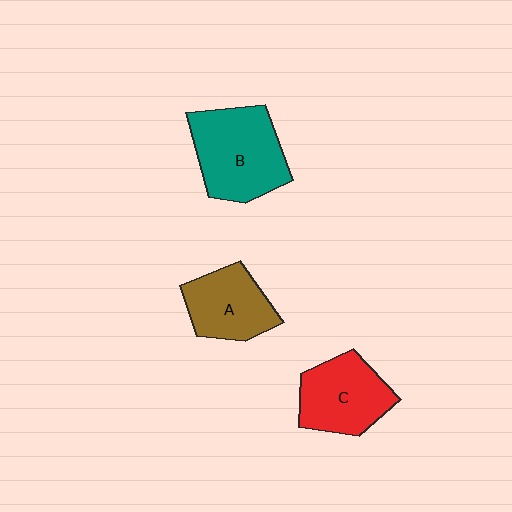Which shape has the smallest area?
Shape A (brown).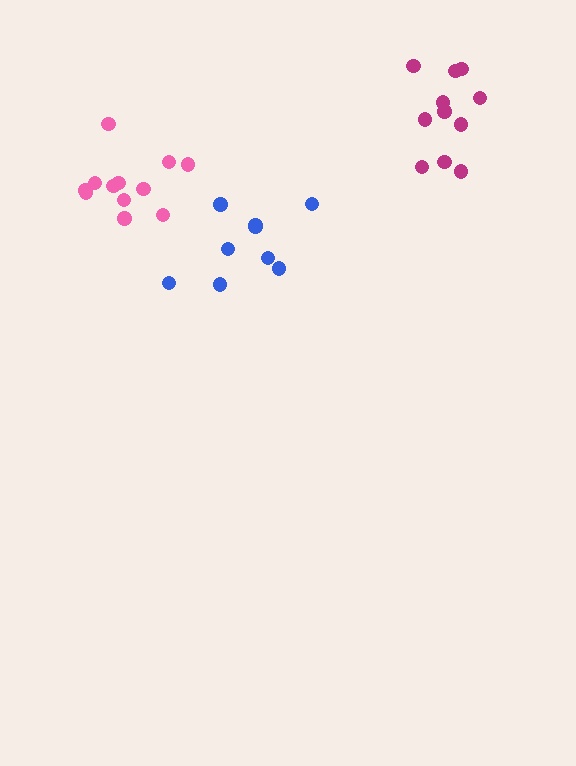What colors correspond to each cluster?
The clusters are colored: magenta, pink, blue.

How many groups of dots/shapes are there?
There are 3 groups.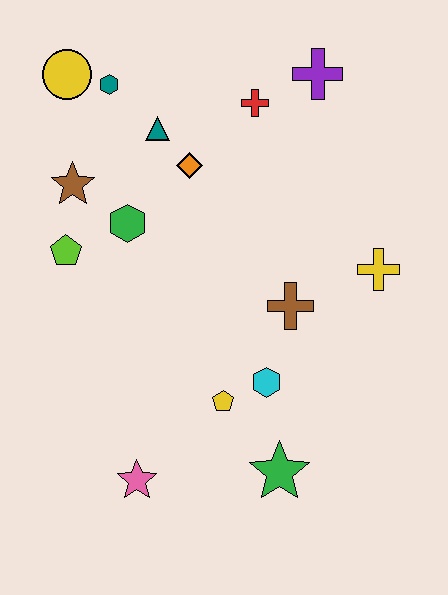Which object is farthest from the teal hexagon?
The green star is farthest from the teal hexagon.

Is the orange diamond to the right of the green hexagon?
Yes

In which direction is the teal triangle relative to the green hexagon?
The teal triangle is above the green hexagon.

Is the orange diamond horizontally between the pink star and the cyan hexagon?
Yes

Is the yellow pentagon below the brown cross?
Yes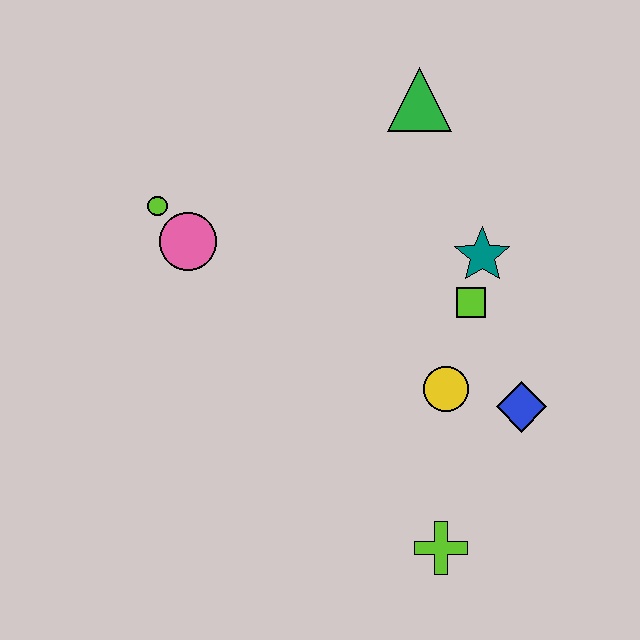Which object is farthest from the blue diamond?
The lime circle is farthest from the blue diamond.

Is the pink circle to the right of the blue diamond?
No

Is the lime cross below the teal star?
Yes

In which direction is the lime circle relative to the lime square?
The lime circle is to the left of the lime square.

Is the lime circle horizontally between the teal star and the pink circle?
No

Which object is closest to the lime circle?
The pink circle is closest to the lime circle.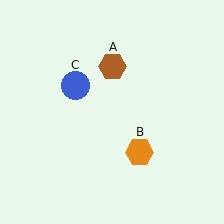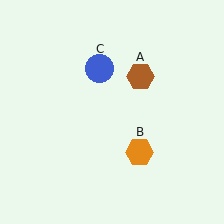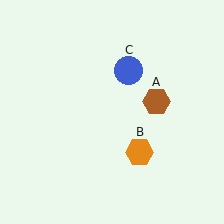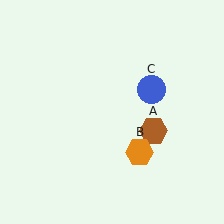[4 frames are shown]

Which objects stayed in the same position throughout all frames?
Orange hexagon (object B) remained stationary.